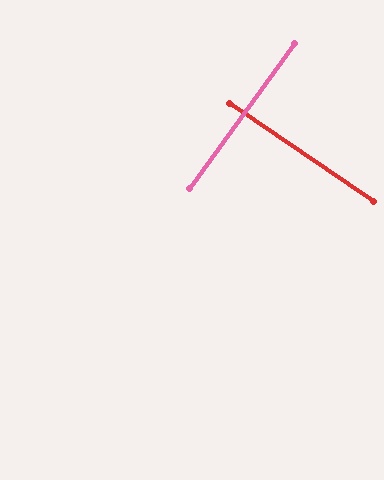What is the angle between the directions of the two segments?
Approximately 88 degrees.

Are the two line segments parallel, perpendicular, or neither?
Perpendicular — they meet at approximately 88°.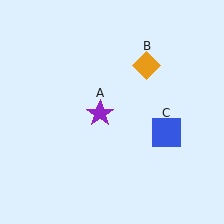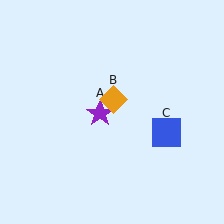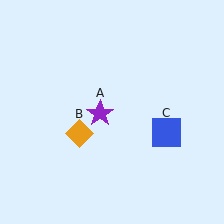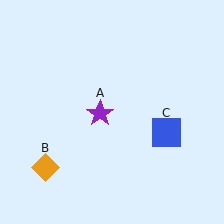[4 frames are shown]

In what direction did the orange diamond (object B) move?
The orange diamond (object B) moved down and to the left.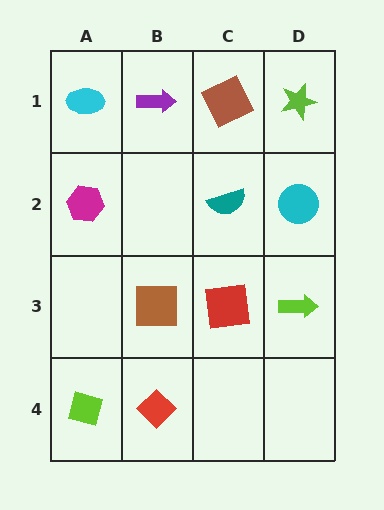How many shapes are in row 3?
3 shapes.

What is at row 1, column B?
A purple arrow.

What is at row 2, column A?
A magenta hexagon.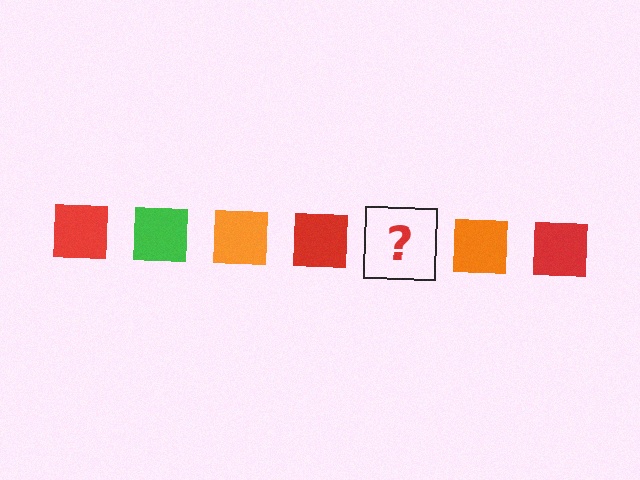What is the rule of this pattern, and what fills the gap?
The rule is that the pattern cycles through red, green, orange squares. The gap should be filled with a green square.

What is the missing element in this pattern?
The missing element is a green square.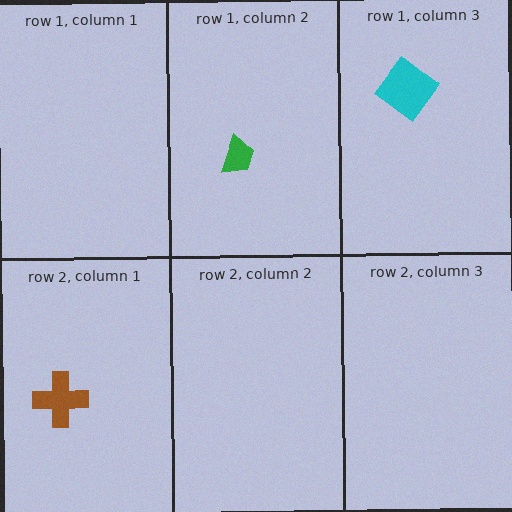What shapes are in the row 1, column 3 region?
The cyan diamond.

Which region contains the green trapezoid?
The row 1, column 2 region.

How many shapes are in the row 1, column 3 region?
1.